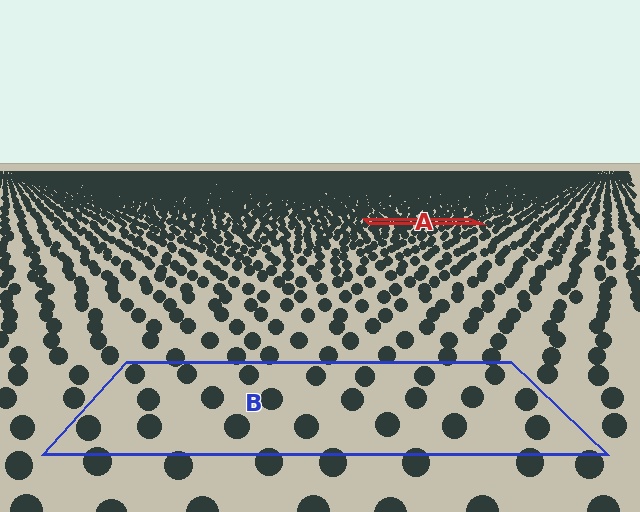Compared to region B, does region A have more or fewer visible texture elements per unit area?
Region A has more texture elements per unit area — they are packed more densely because it is farther away.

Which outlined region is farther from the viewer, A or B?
Region A is farther from the viewer — the texture elements inside it appear smaller and more densely packed.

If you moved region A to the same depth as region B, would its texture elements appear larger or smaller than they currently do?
They would appear larger. At a closer depth, the same texture elements are projected at a bigger on-screen size.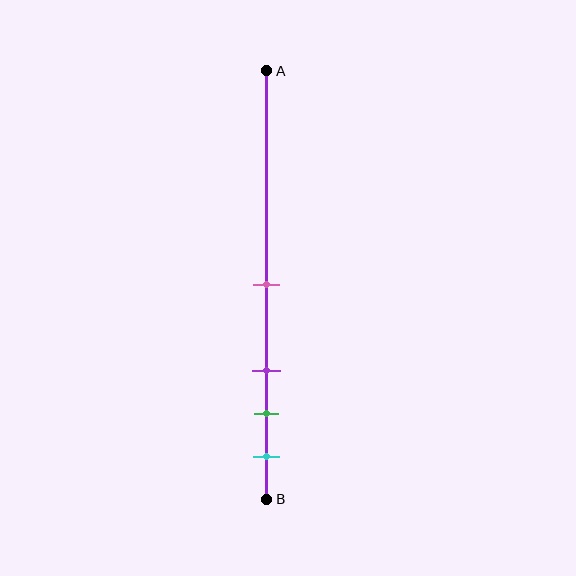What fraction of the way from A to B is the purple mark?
The purple mark is approximately 70% (0.7) of the way from A to B.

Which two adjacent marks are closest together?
The green and cyan marks are the closest adjacent pair.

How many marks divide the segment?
There are 4 marks dividing the segment.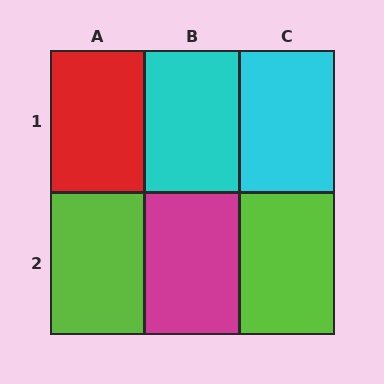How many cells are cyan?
2 cells are cyan.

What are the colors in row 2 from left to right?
Lime, magenta, lime.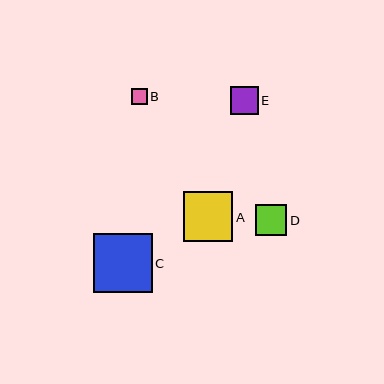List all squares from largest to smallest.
From largest to smallest: C, A, D, E, B.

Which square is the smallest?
Square B is the smallest with a size of approximately 16 pixels.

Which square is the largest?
Square C is the largest with a size of approximately 59 pixels.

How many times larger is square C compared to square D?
Square C is approximately 1.9 times the size of square D.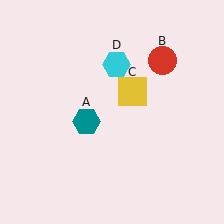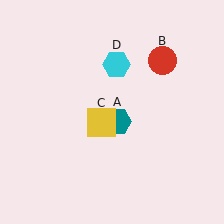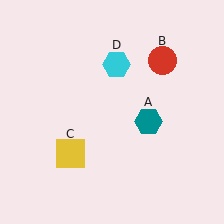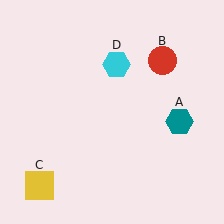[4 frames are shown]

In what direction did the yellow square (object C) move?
The yellow square (object C) moved down and to the left.